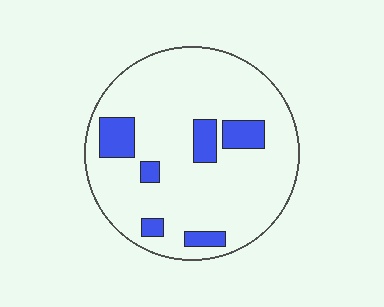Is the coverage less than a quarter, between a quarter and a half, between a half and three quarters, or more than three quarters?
Less than a quarter.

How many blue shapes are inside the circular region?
6.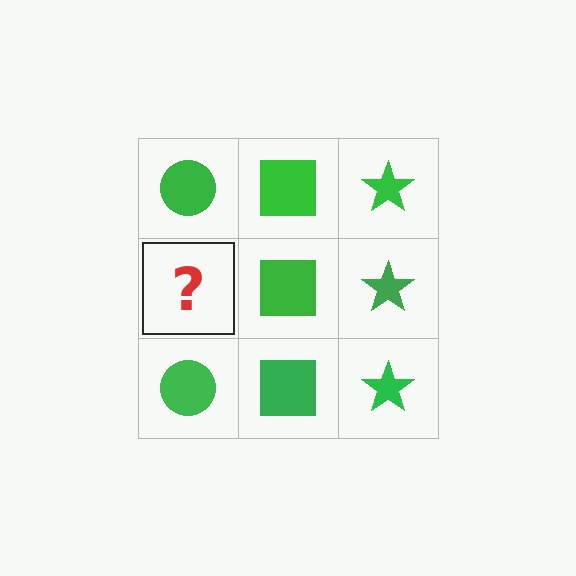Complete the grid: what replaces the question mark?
The question mark should be replaced with a green circle.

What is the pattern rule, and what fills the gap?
The rule is that each column has a consistent shape. The gap should be filled with a green circle.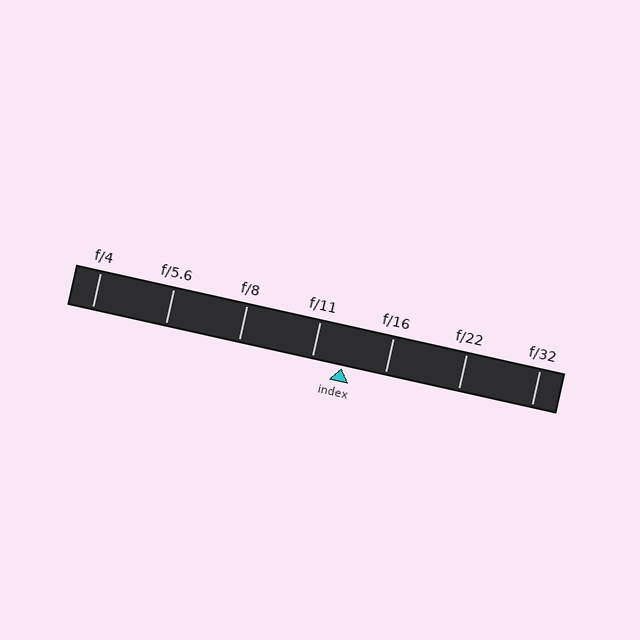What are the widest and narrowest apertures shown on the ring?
The widest aperture shown is f/4 and the narrowest is f/32.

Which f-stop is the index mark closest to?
The index mark is closest to f/11.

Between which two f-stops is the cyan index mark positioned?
The index mark is between f/11 and f/16.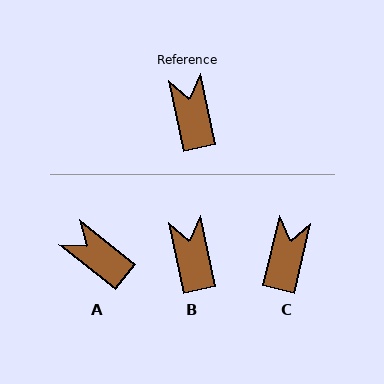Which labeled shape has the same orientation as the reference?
B.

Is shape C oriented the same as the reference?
No, it is off by about 25 degrees.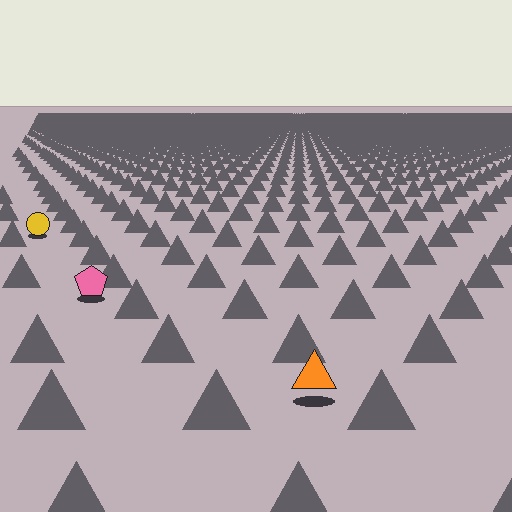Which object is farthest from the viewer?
The yellow circle is farthest from the viewer. It appears smaller and the ground texture around it is denser.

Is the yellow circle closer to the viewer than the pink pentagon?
No. The pink pentagon is closer — you can tell from the texture gradient: the ground texture is coarser near it.